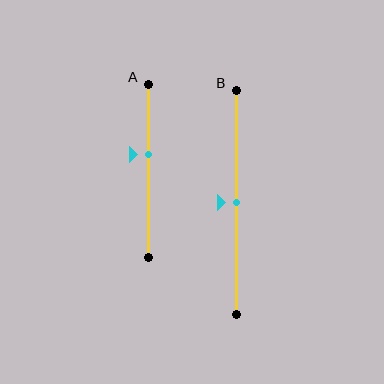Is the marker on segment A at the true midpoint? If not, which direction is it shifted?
No, the marker on segment A is shifted upward by about 9% of the segment length.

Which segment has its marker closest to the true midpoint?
Segment B has its marker closest to the true midpoint.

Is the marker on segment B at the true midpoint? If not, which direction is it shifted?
Yes, the marker on segment B is at the true midpoint.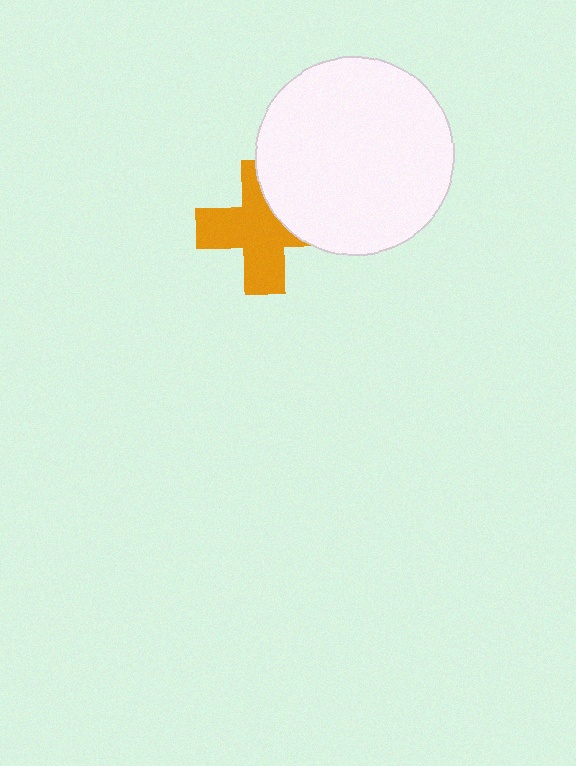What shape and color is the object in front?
The object in front is a white circle.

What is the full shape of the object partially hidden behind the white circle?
The partially hidden object is an orange cross.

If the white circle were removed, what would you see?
You would see the complete orange cross.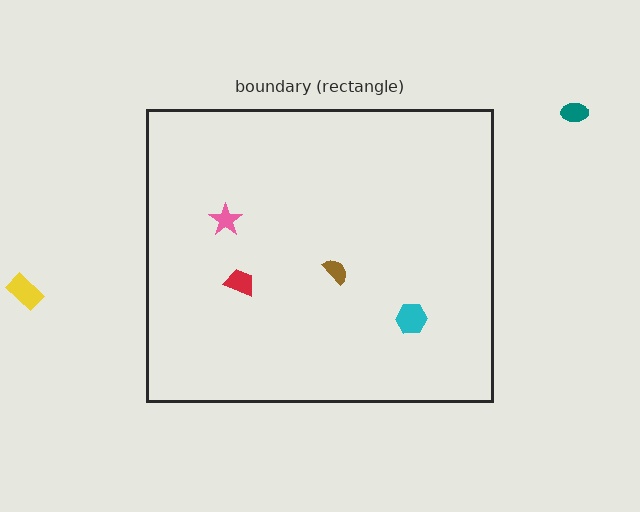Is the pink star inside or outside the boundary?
Inside.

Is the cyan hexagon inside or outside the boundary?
Inside.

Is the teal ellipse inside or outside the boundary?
Outside.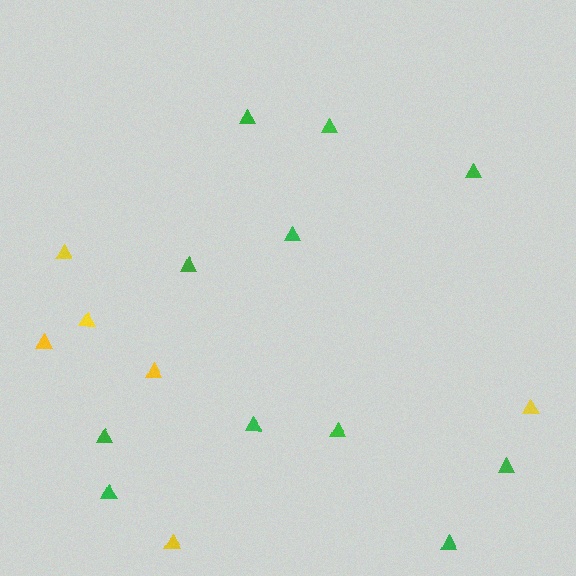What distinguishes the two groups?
There are 2 groups: one group of yellow triangles (6) and one group of green triangles (11).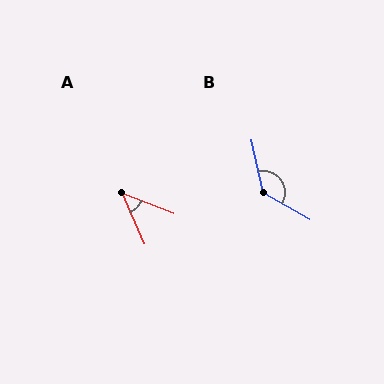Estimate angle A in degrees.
Approximately 46 degrees.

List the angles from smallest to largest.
A (46°), B (132°).